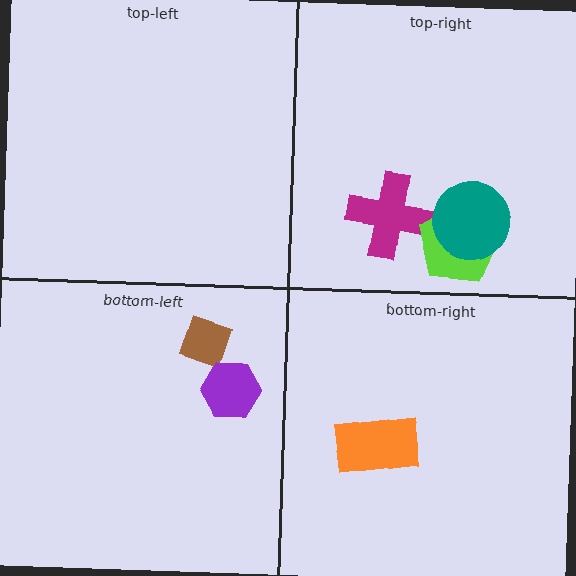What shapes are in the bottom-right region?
The orange rectangle.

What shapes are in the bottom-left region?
The brown diamond, the purple hexagon.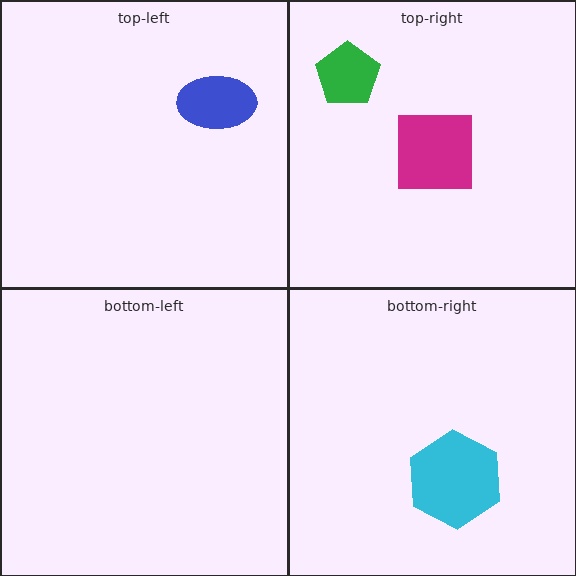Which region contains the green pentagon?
The top-right region.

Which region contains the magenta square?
The top-right region.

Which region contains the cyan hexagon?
The bottom-right region.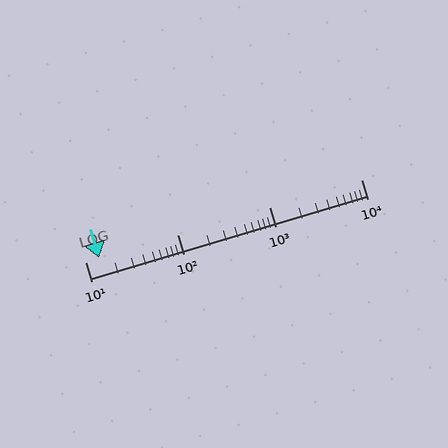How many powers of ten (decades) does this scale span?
The scale spans 3 decades, from 10 to 10000.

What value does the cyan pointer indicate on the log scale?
The pointer indicates approximately 14.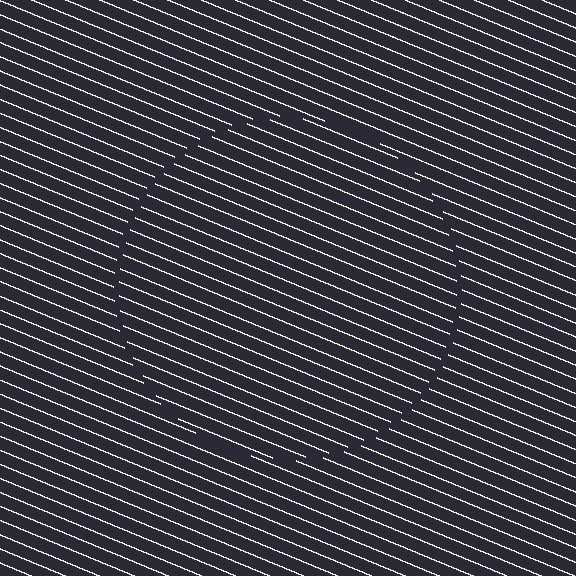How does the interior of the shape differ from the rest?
The interior of the shape contains the same grating, shifted by half a period — the contour is defined by the phase discontinuity where line-ends from the inner and outer gratings abut.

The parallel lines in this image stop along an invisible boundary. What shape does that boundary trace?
An illusory circle. The interior of the shape contains the same grating, shifted by half a period — the contour is defined by the phase discontinuity where line-ends from the inner and outer gratings abut.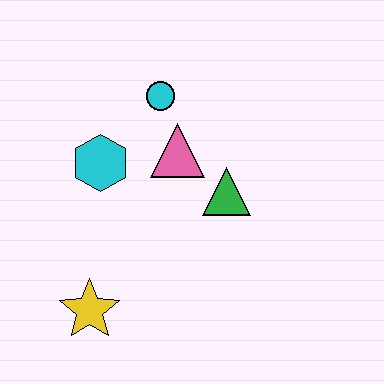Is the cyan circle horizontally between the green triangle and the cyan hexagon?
Yes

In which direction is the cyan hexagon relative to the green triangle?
The cyan hexagon is to the left of the green triangle.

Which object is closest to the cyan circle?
The pink triangle is closest to the cyan circle.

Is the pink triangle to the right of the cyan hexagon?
Yes